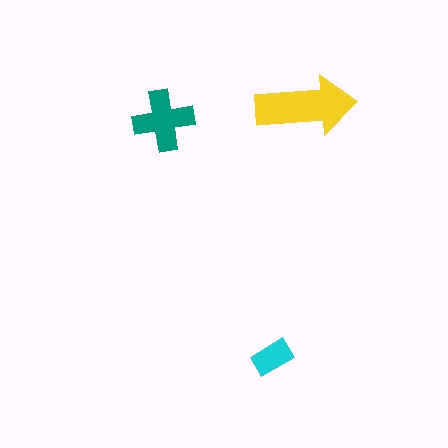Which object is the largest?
The yellow arrow.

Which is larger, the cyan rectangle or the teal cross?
The teal cross.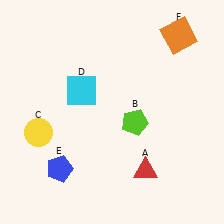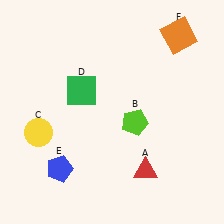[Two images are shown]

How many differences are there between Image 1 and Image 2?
There is 1 difference between the two images.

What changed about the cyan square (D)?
In Image 1, D is cyan. In Image 2, it changed to green.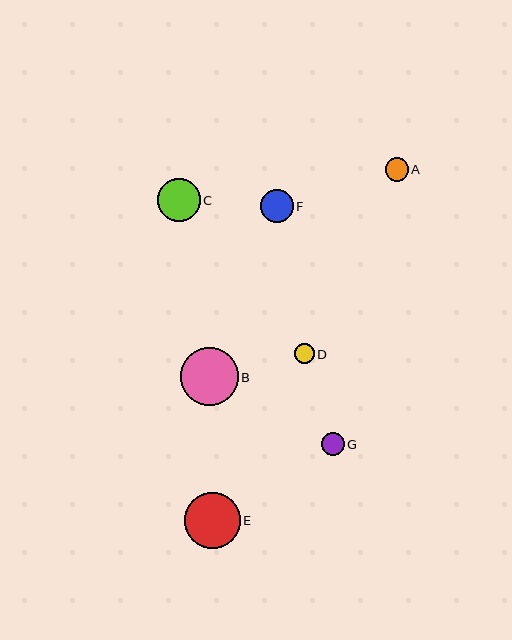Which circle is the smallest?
Circle D is the smallest with a size of approximately 20 pixels.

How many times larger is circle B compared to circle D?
Circle B is approximately 3.0 times the size of circle D.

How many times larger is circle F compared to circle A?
Circle F is approximately 1.4 times the size of circle A.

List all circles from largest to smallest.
From largest to smallest: B, E, C, F, A, G, D.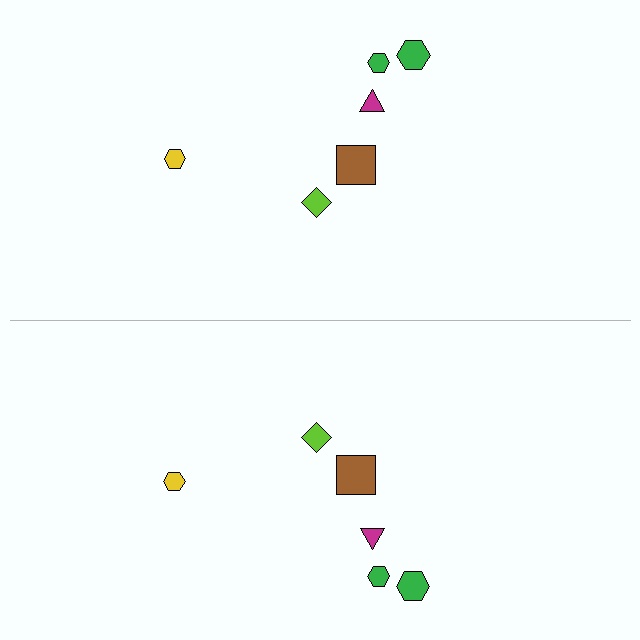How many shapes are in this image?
There are 12 shapes in this image.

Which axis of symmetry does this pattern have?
The pattern has a horizontal axis of symmetry running through the center of the image.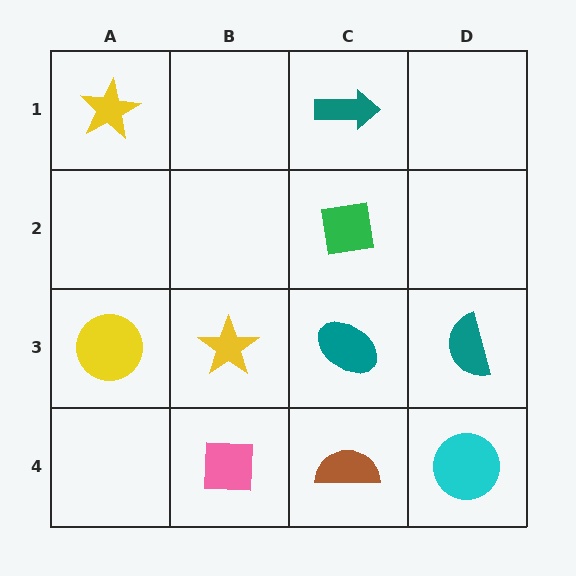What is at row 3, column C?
A teal ellipse.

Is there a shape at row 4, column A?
No, that cell is empty.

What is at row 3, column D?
A teal semicircle.